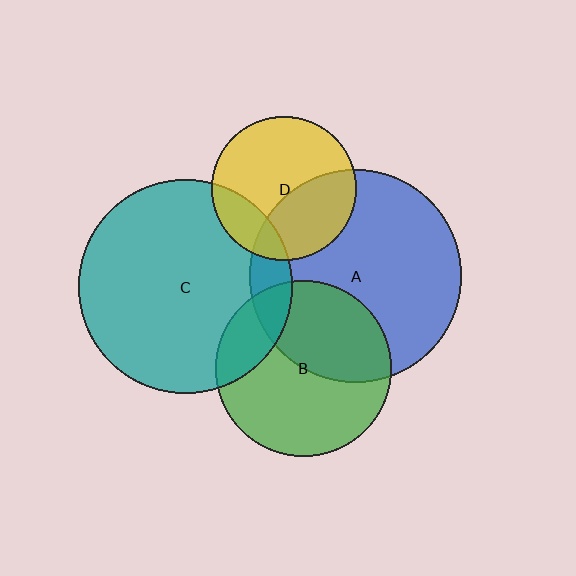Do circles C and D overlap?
Yes.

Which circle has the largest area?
Circle C (teal).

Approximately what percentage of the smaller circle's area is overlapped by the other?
Approximately 20%.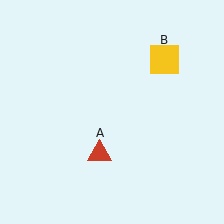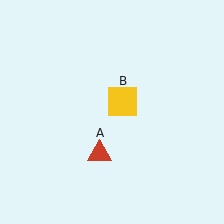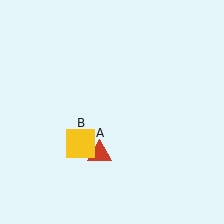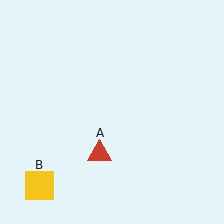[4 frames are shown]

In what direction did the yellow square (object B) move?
The yellow square (object B) moved down and to the left.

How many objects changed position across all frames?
1 object changed position: yellow square (object B).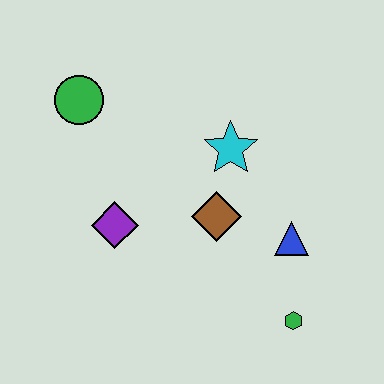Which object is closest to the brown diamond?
The cyan star is closest to the brown diamond.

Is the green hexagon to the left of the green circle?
No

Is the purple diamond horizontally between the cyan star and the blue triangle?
No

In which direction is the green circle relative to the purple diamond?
The green circle is above the purple diamond.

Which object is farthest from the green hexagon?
The green circle is farthest from the green hexagon.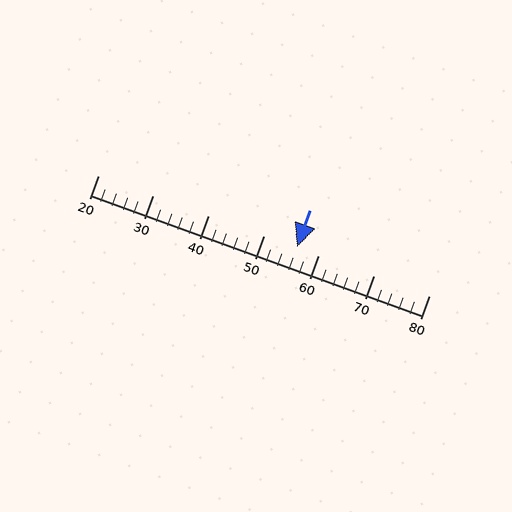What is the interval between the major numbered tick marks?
The major tick marks are spaced 10 units apart.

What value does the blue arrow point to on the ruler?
The blue arrow points to approximately 56.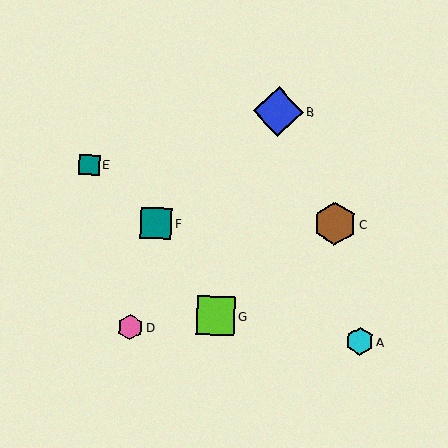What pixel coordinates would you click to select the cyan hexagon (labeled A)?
Click at (360, 341) to select the cyan hexagon A.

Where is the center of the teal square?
The center of the teal square is at (89, 165).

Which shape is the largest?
The blue diamond (labeled B) is the largest.